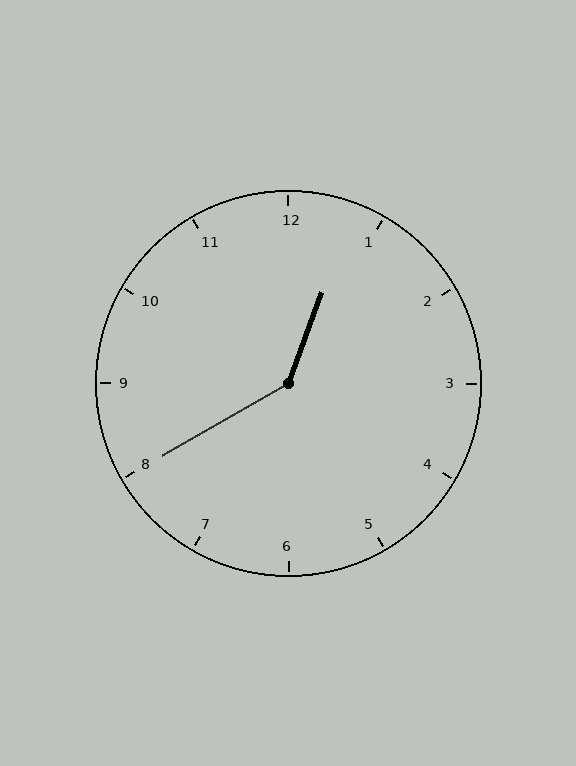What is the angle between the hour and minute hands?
Approximately 140 degrees.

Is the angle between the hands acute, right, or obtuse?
It is obtuse.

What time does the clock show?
12:40.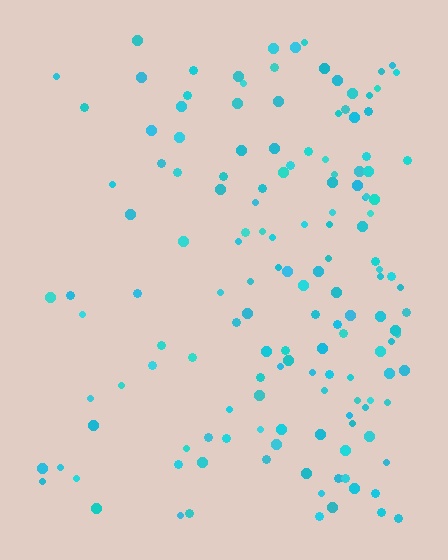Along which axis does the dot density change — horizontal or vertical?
Horizontal.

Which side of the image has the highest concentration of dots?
The right.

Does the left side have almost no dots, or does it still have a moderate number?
Still a moderate number, just noticeably fewer than the right.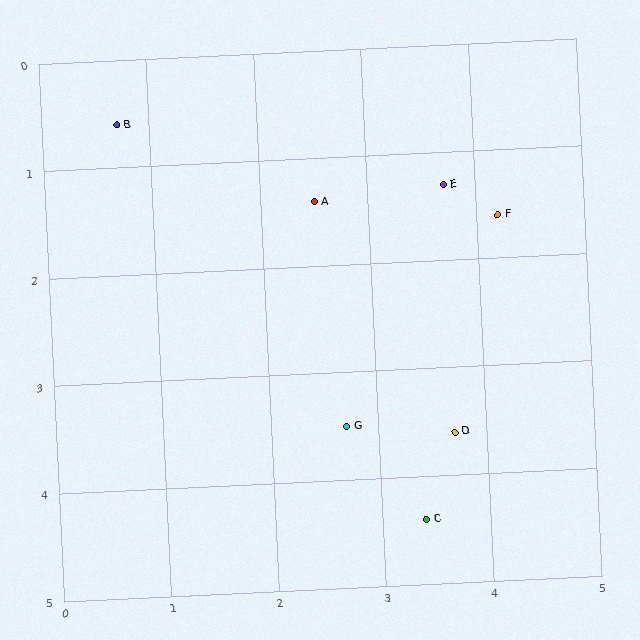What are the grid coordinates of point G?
Point G is at approximately (2.7, 3.5).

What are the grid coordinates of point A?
Point A is at approximately (2.5, 1.4).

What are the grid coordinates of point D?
Point D is at approximately (3.7, 3.6).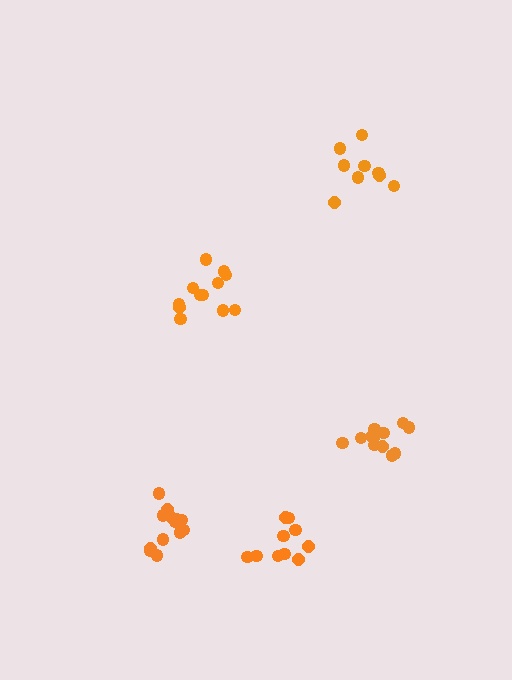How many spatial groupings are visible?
There are 5 spatial groupings.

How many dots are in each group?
Group 1: 12 dots, Group 2: 9 dots, Group 3: 12 dots, Group 4: 10 dots, Group 5: 13 dots (56 total).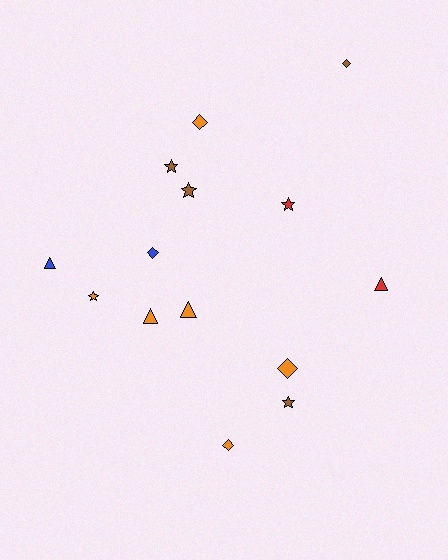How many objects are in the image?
There are 14 objects.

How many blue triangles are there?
There is 1 blue triangle.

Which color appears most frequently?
Orange, with 6 objects.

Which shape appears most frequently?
Diamond, with 5 objects.